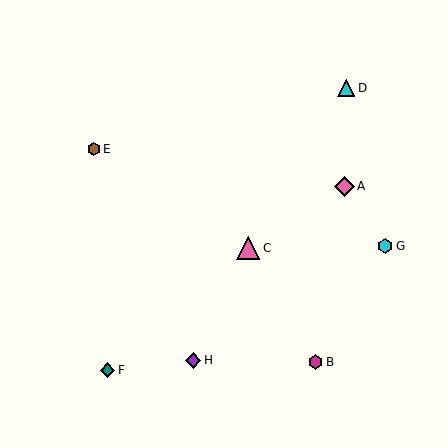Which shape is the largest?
The pink triangle (labeled C) is the largest.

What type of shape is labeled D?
Shape D is a cyan triangle.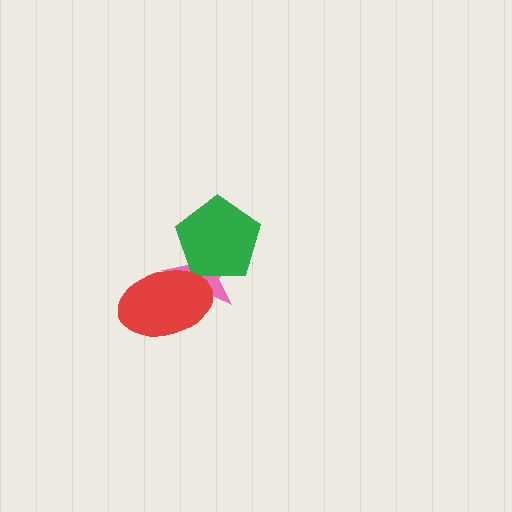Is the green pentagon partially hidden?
Yes, it is partially covered by another shape.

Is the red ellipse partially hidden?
No, no other shape covers it.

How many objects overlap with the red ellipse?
2 objects overlap with the red ellipse.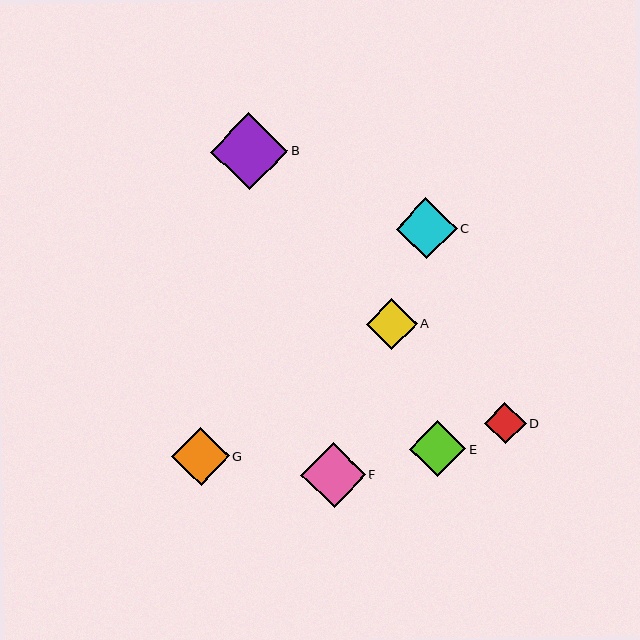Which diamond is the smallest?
Diamond D is the smallest with a size of approximately 41 pixels.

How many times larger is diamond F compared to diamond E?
Diamond F is approximately 1.1 times the size of diamond E.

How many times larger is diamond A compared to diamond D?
Diamond A is approximately 1.2 times the size of diamond D.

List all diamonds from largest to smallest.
From largest to smallest: B, F, C, G, E, A, D.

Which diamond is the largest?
Diamond B is the largest with a size of approximately 77 pixels.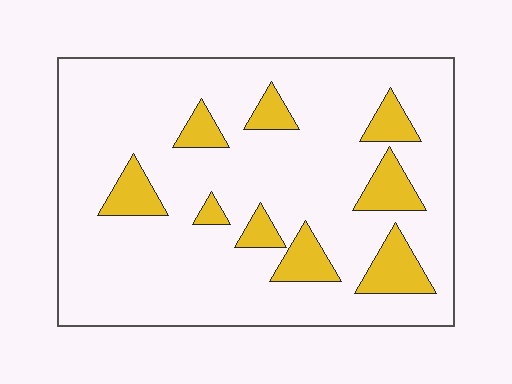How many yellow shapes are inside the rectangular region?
9.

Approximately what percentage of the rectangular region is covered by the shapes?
Approximately 15%.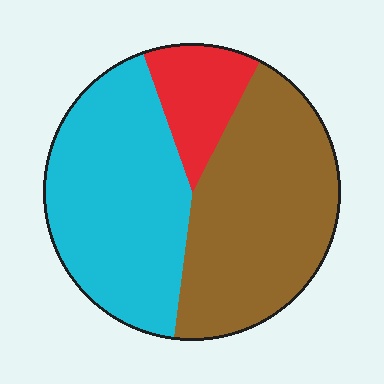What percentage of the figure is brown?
Brown covers roughly 45% of the figure.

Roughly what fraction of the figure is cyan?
Cyan covers around 45% of the figure.